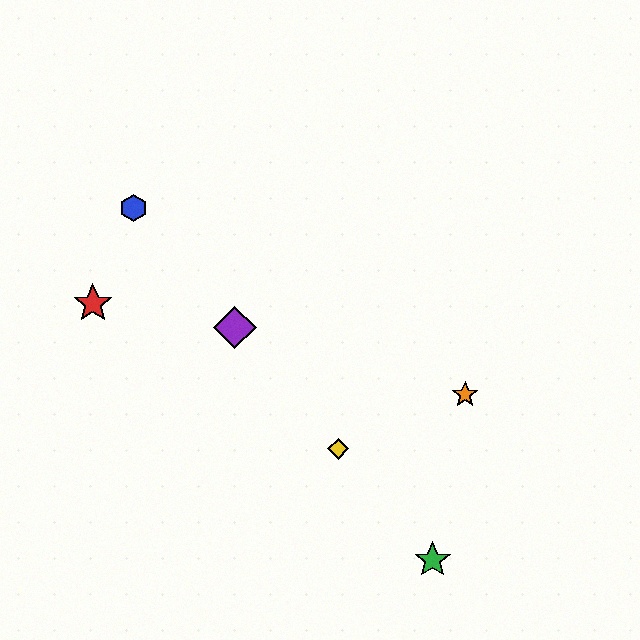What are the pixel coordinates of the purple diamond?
The purple diamond is at (235, 328).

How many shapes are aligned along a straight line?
4 shapes (the blue hexagon, the green star, the yellow diamond, the purple diamond) are aligned along a straight line.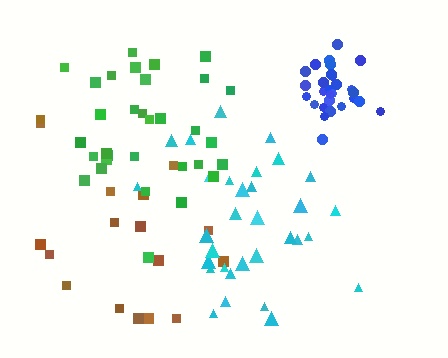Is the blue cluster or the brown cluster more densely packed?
Blue.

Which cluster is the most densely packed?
Blue.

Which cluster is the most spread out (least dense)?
Brown.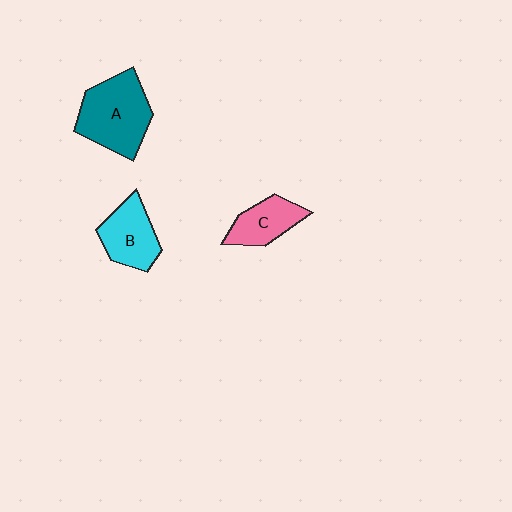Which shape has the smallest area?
Shape C (pink).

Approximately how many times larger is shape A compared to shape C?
Approximately 1.7 times.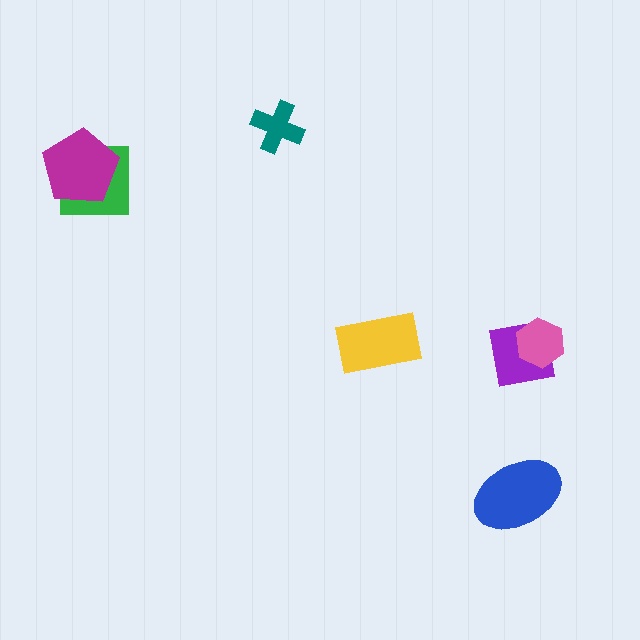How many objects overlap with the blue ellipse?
0 objects overlap with the blue ellipse.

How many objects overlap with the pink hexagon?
1 object overlaps with the pink hexagon.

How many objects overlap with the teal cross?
0 objects overlap with the teal cross.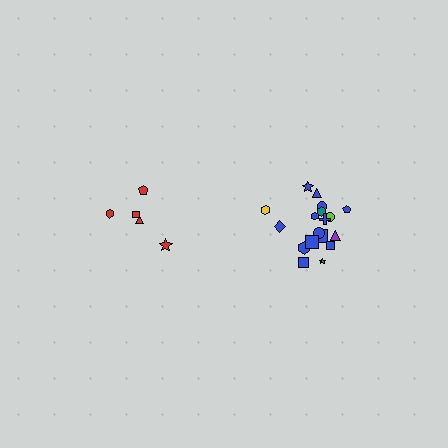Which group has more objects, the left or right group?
The right group.